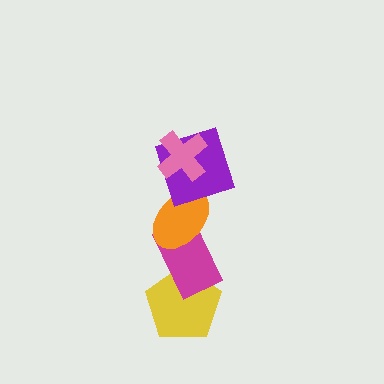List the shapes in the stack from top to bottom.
From top to bottom: the pink cross, the purple square, the orange ellipse, the magenta rectangle, the yellow pentagon.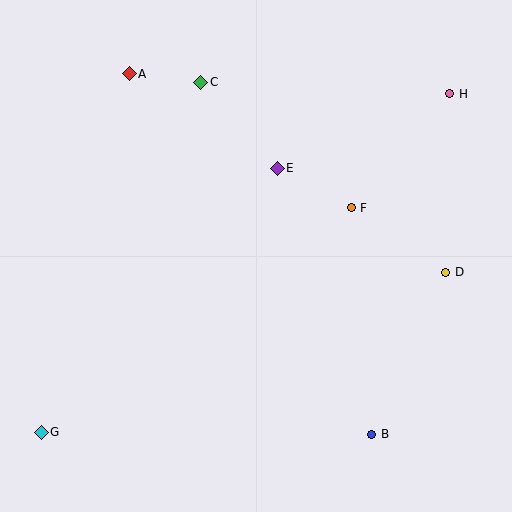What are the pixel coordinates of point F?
Point F is at (351, 208).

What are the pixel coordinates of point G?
Point G is at (41, 432).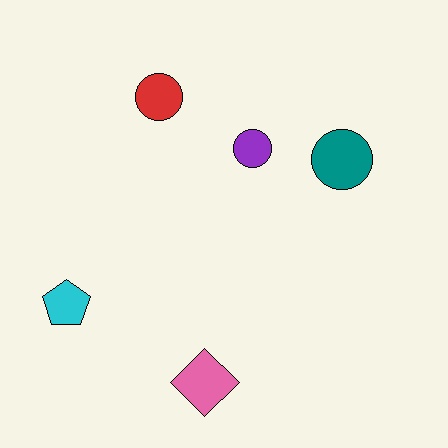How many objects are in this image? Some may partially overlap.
There are 5 objects.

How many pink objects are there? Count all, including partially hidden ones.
There is 1 pink object.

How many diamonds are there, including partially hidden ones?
There is 1 diamond.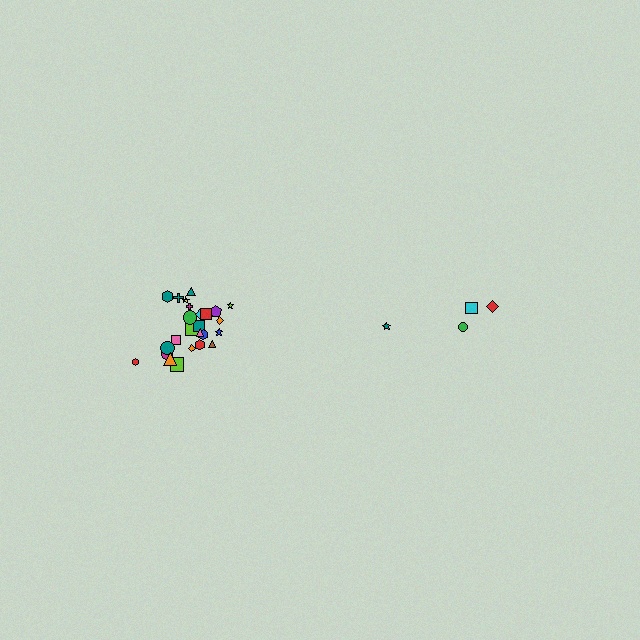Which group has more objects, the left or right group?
The left group.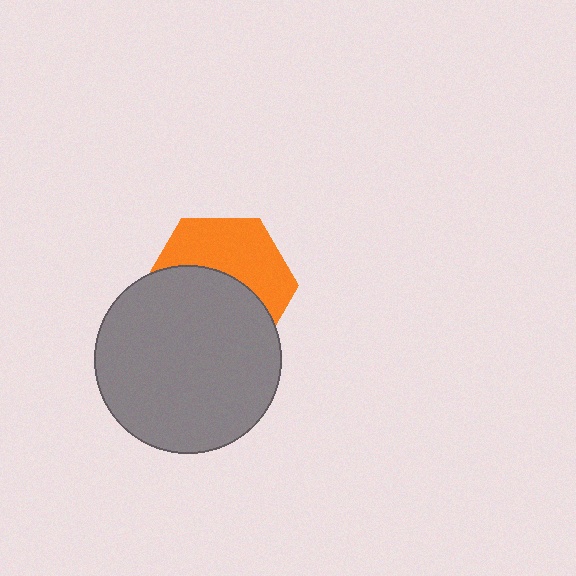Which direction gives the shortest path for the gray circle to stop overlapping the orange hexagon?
Moving down gives the shortest separation.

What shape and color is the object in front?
The object in front is a gray circle.